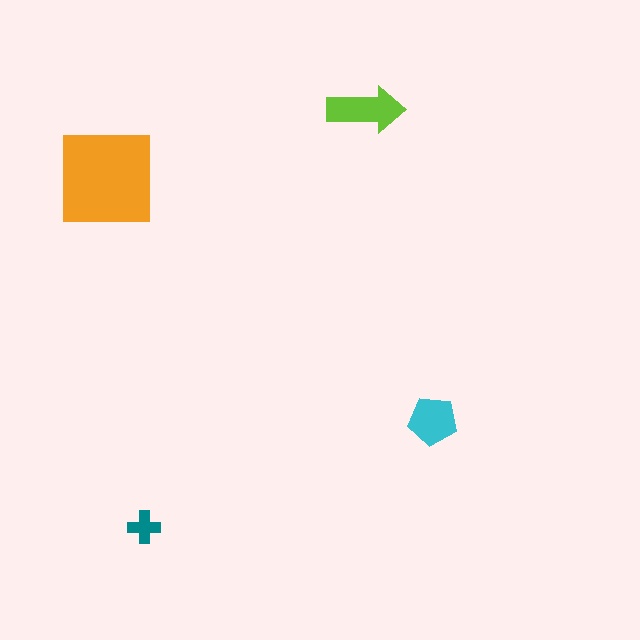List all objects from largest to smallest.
The orange square, the lime arrow, the cyan pentagon, the teal cross.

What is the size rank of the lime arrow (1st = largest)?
2nd.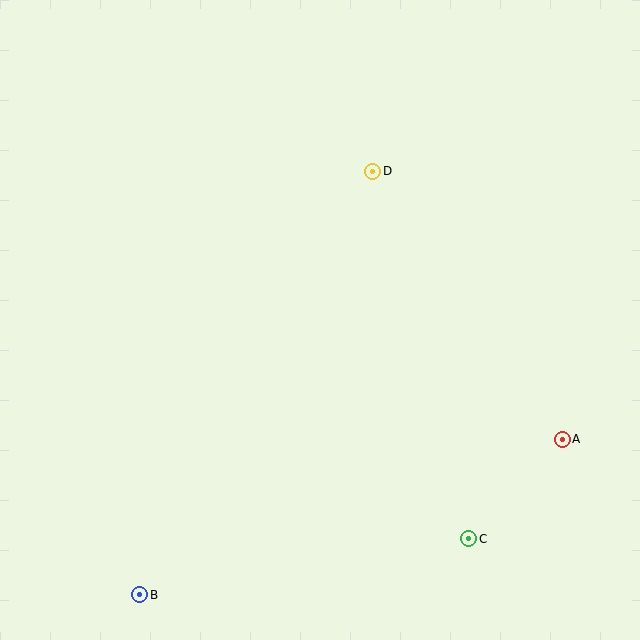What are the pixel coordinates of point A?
Point A is at (562, 439).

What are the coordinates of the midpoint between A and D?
The midpoint between A and D is at (468, 305).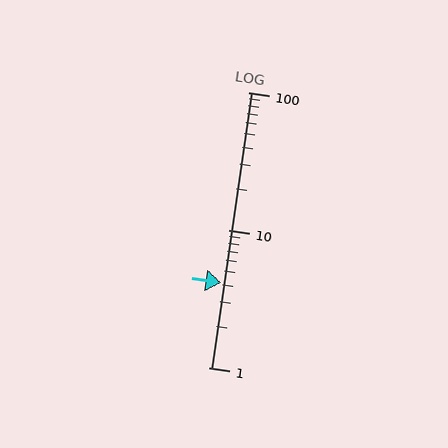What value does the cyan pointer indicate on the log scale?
The pointer indicates approximately 4.1.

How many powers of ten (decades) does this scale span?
The scale spans 2 decades, from 1 to 100.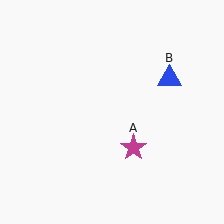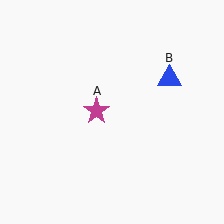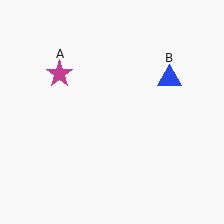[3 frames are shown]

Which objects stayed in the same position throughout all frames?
Blue triangle (object B) remained stationary.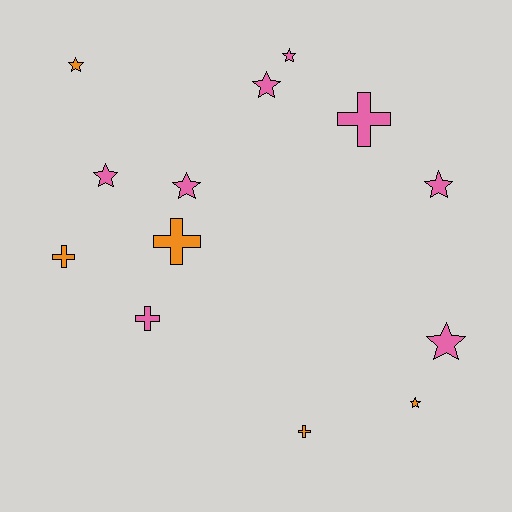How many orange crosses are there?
There are 3 orange crosses.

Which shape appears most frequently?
Star, with 8 objects.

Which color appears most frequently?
Pink, with 8 objects.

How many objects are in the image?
There are 13 objects.